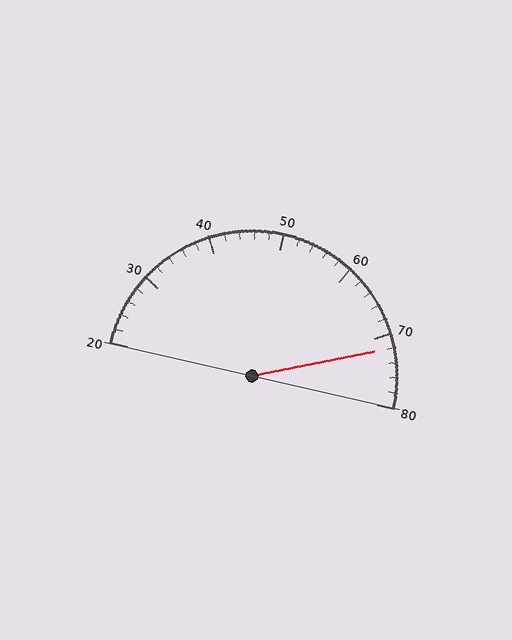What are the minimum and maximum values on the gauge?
The gauge ranges from 20 to 80.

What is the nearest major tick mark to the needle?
The nearest major tick mark is 70.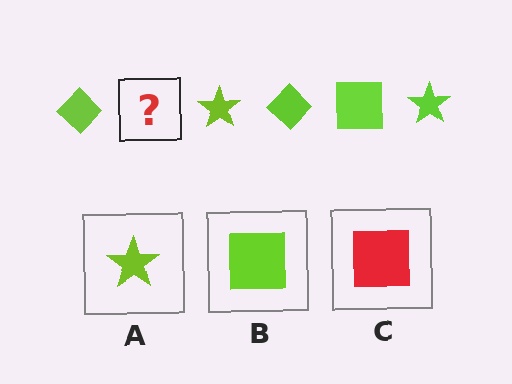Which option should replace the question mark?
Option B.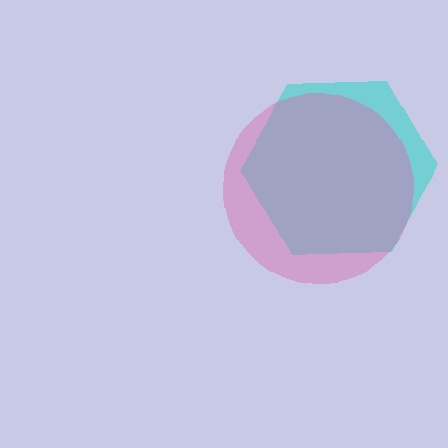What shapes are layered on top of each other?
The layered shapes are: a cyan hexagon, a pink circle.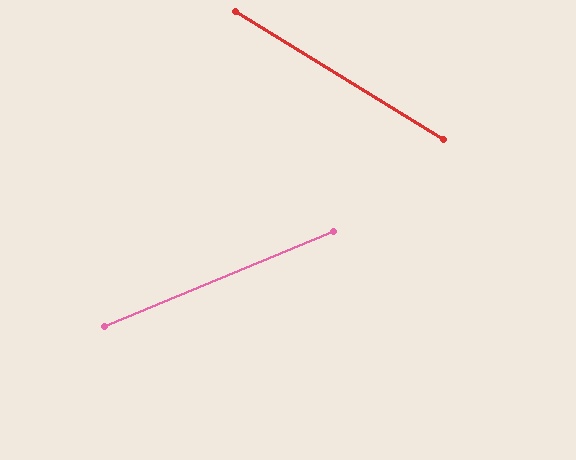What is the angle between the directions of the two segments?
Approximately 54 degrees.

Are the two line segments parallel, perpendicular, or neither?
Neither parallel nor perpendicular — they differ by about 54°.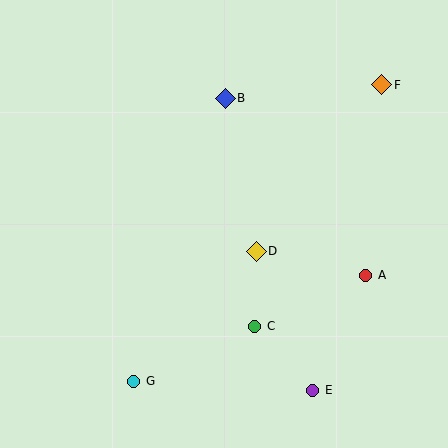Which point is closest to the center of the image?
Point D at (256, 251) is closest to the center.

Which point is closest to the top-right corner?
Point F is closest to the top-right corner.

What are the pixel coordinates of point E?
Point E is at (313, 390).